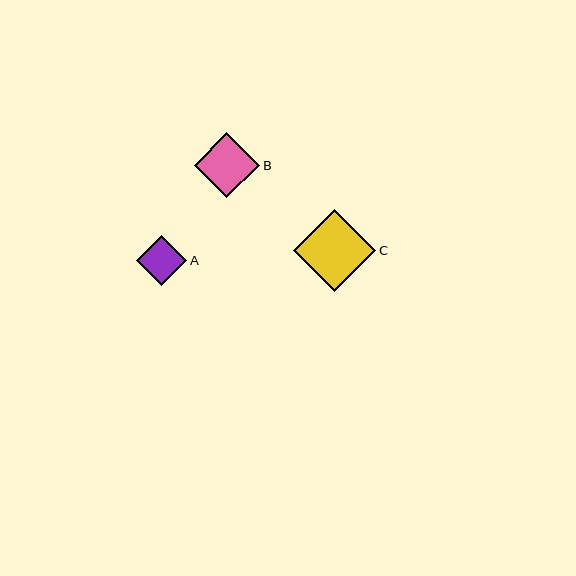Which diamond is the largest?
Diamond C is the largest with a size of approximately 82 pixels.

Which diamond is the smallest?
Diamond A is the smallest with a size of approximately 50 pixels.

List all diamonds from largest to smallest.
From largest to smallest: C, B, A.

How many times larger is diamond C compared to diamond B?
Diamond C is approximately 1.3 times the size of diamond B.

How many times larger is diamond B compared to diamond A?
Diamond B is approximately 1.3 times the size of diamond A.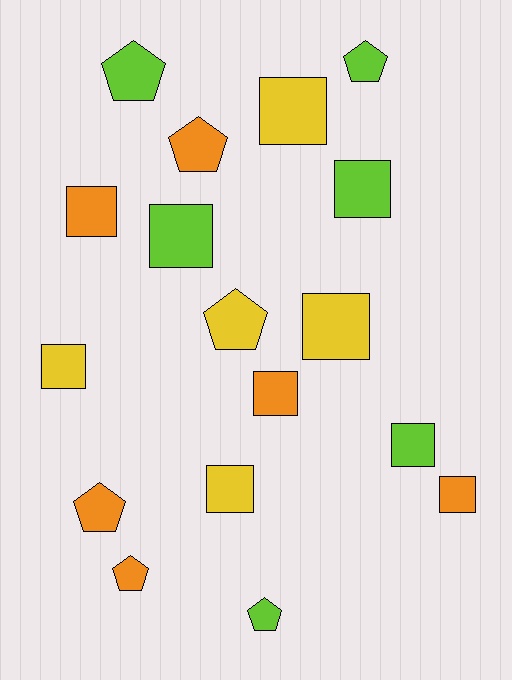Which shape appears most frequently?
Square, with 10 objects.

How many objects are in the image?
There are 17 objects.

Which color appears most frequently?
Lime, with 6 objects.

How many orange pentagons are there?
There are 3 orange pentagons.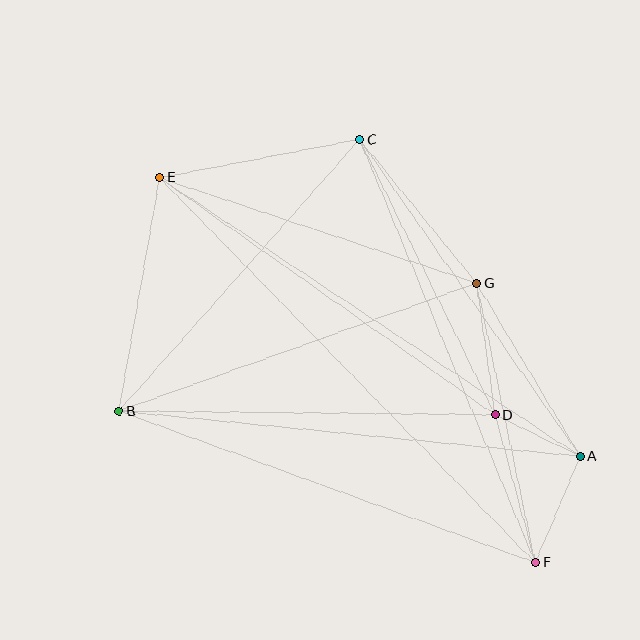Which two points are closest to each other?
Points A and D are closest to each other.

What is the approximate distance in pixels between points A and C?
The distance between A and C is approximately 386 pixels.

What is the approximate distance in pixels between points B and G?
The distance between B and G is approximately 380 pixels.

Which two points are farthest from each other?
Points E and F are farthest from each other.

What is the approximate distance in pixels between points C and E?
The distance between C and E is approximately 203 pixels.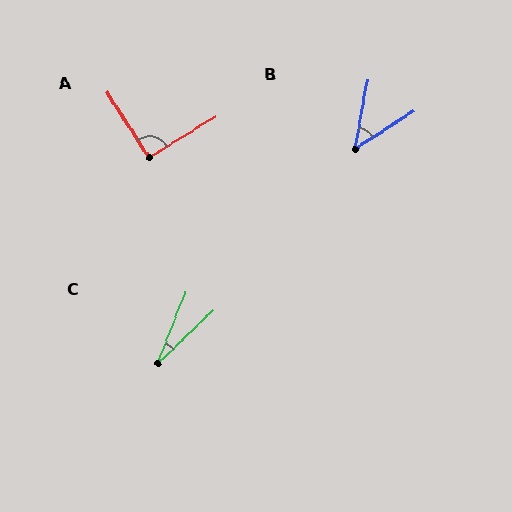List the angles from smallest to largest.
C (25°), B (47°), A (91°).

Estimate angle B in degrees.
Approximately 47 degrees.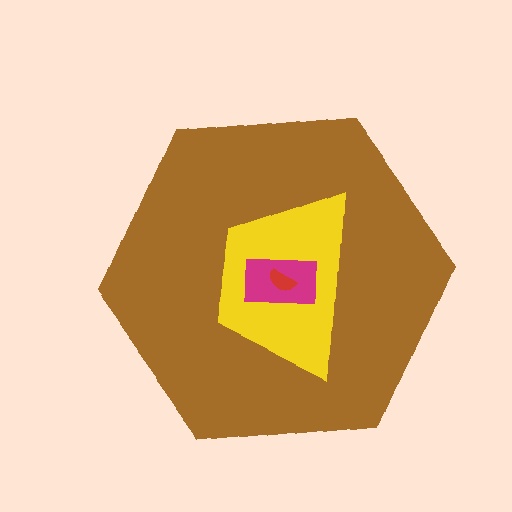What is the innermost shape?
The red semicircle.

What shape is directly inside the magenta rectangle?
The red semicircle.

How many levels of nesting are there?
4.